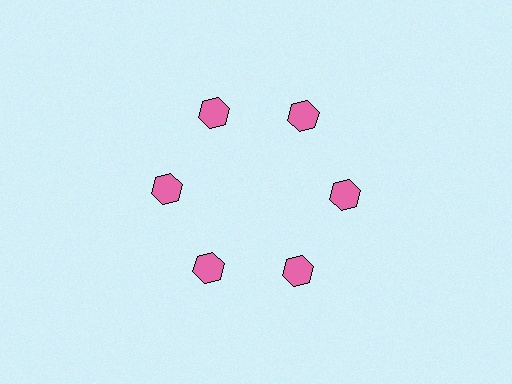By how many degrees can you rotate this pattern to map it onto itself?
The pattern maps onto itself every 60 degrees of rotation.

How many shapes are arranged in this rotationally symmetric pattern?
There are 6 shapes, arranged in 6 groups of 1.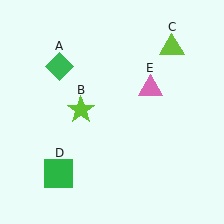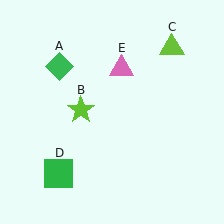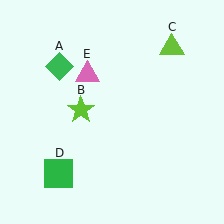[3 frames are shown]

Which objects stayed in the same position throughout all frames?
Green diamond (object A) and lime star (object B) and lime triangle (object C) and green square (object D) remained stationary.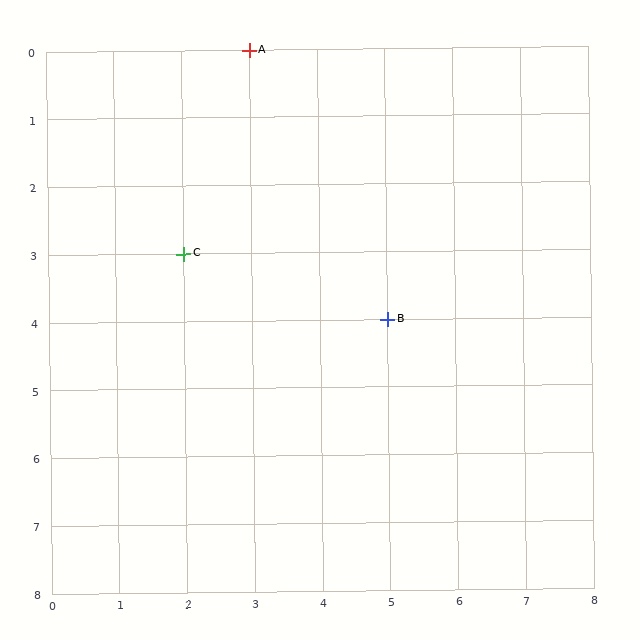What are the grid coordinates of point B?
Point B is at grid coordinates (5, 4).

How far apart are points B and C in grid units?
Points B and C are 3 columns and 1 row apart (about 3.2 grid units diagonally).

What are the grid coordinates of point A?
Point A is at grid coordinates (3, 0).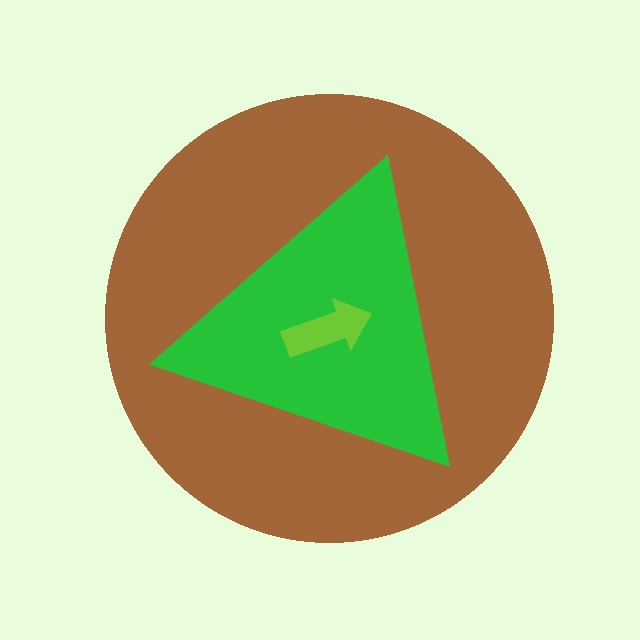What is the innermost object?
The lime arrow.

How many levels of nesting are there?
3.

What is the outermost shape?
The brown circle.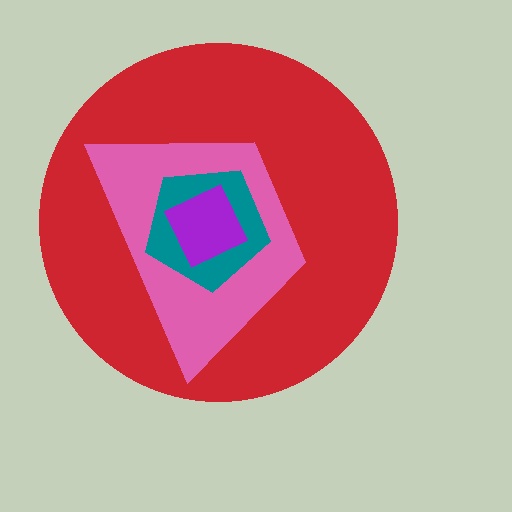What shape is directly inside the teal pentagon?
The purple square.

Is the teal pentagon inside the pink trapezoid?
Yes.